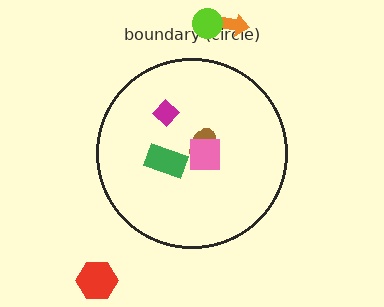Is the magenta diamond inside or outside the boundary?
Inside.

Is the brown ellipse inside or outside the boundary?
Inside.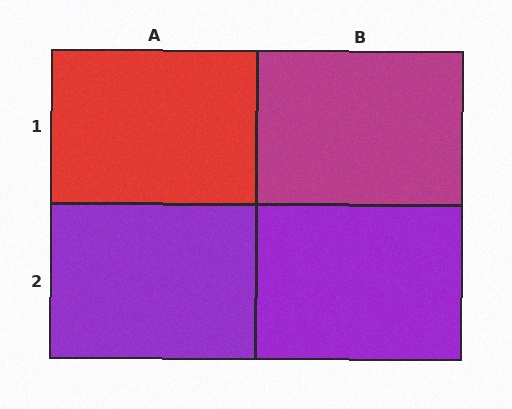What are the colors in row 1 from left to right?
Red, magenta.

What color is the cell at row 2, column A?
Purple.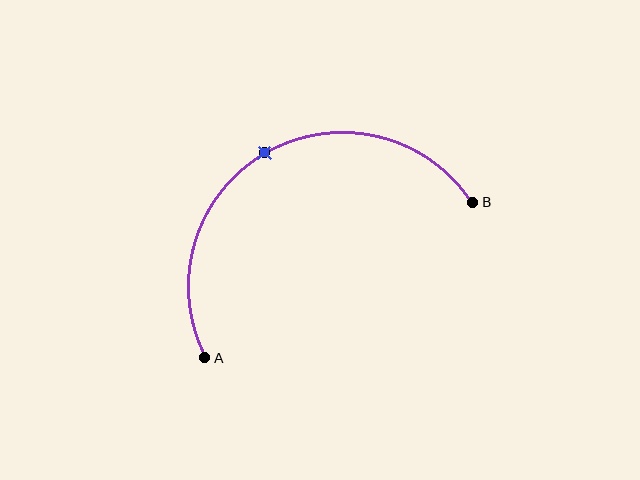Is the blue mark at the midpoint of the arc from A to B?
Yes. The blue mark lies on the arc at equal arc-length from both A and B — it is the arc midpoint.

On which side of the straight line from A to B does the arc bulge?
The arc bulges above the straight line connecting A and B.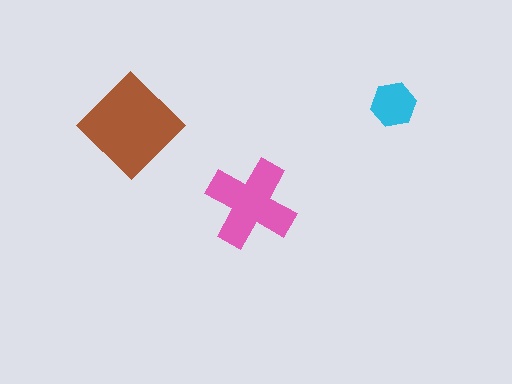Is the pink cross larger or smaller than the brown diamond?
Smaller.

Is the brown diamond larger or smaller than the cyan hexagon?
Larger.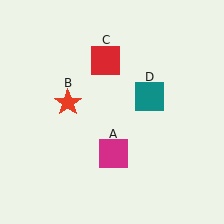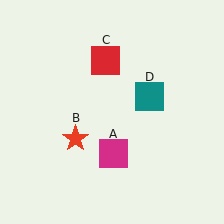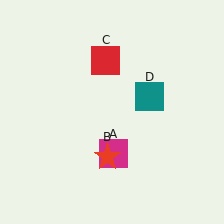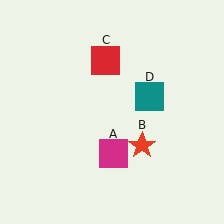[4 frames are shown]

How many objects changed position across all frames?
1 object changed position: red star (object B).